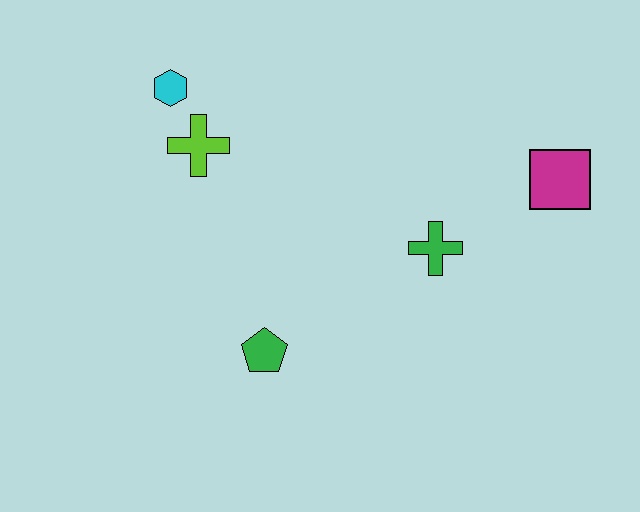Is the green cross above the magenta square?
No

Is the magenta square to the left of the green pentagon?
No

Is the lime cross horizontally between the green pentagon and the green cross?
No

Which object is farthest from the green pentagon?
The magenta square is farthest from the green pentagon.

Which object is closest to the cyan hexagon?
The lime cross is closest to the cyan hexagon.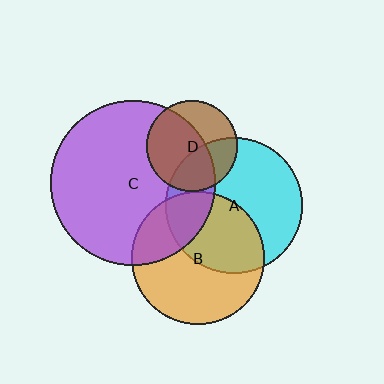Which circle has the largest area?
Circle C (purple).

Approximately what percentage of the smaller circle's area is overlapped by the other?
Approximately 60%.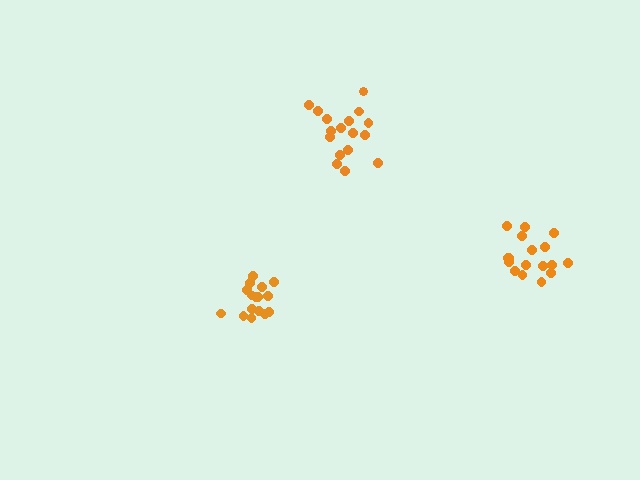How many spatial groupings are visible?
There are 3 spatial groupings.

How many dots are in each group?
Group 1: 17 dots, Group 2: 16 dots, Group 3: 17 dots (50 total).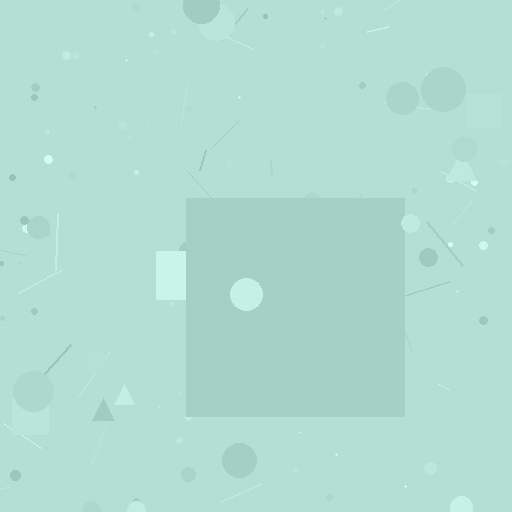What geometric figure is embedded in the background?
A square is embedded in the background.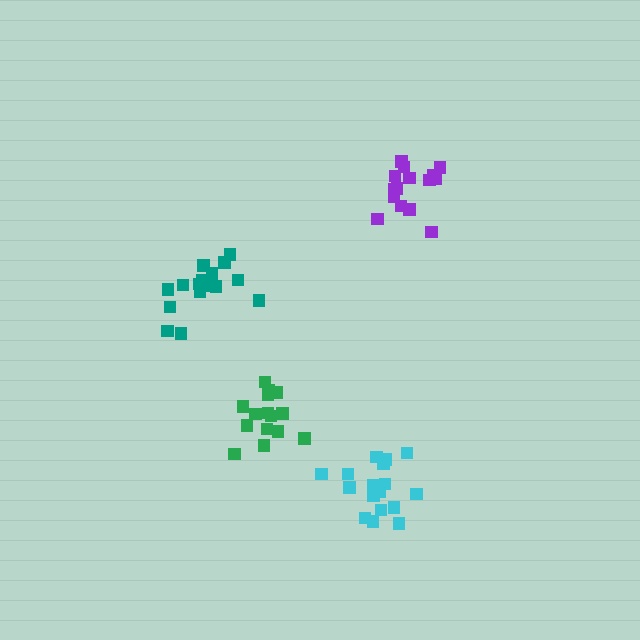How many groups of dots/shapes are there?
There are 4 groups.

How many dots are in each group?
Group 1: 15 dots, Group 2: 17 dots, Group 3: 16 dots, Group 4: 15 dots (63 total).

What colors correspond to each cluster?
The clusters are colored: green, cyan, teal, purple.